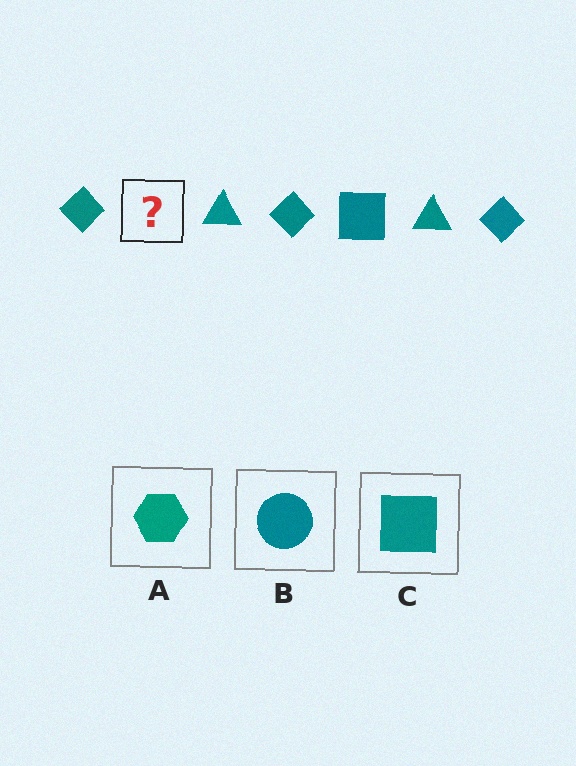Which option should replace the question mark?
Option C.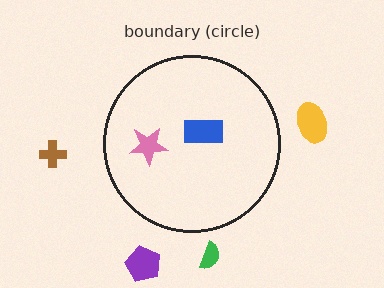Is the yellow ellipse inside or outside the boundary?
Outside.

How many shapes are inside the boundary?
2 inside, 4 outside.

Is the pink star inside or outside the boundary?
Inside.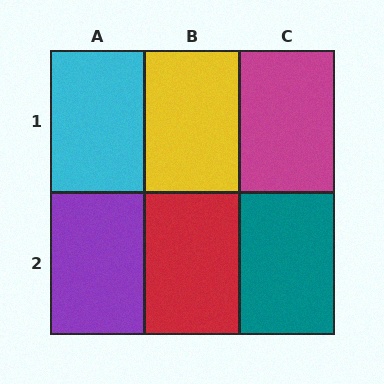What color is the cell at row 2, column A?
Purple.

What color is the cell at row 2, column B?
Red.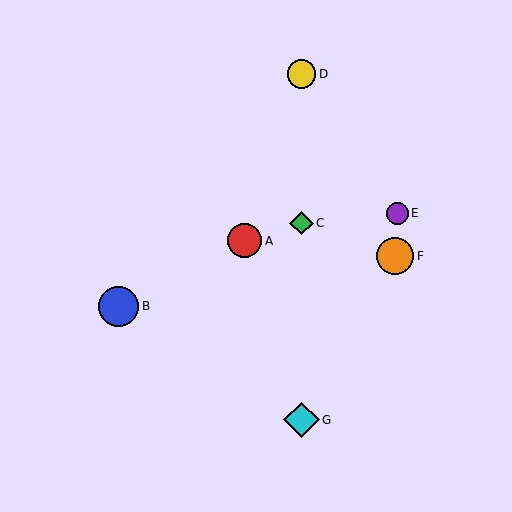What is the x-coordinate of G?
Object G is at x≈302.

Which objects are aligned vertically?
Objects C, D, G are aligned vertically.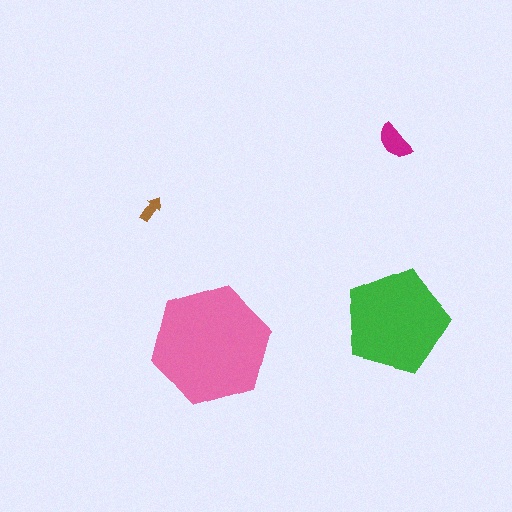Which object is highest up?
The magenta semicircle is topmost.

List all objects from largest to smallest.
The pink hexagon, the green pentagon, the magenta semicircle, the brown arrow.